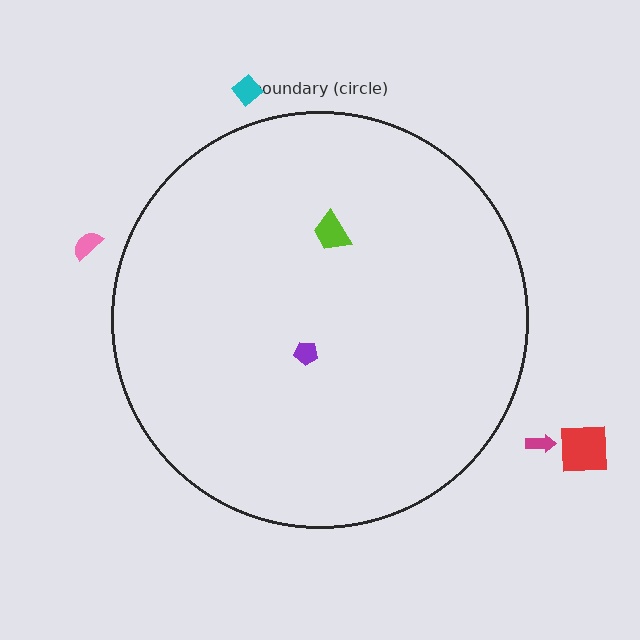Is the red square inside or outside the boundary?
Outside.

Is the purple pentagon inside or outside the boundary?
Inside.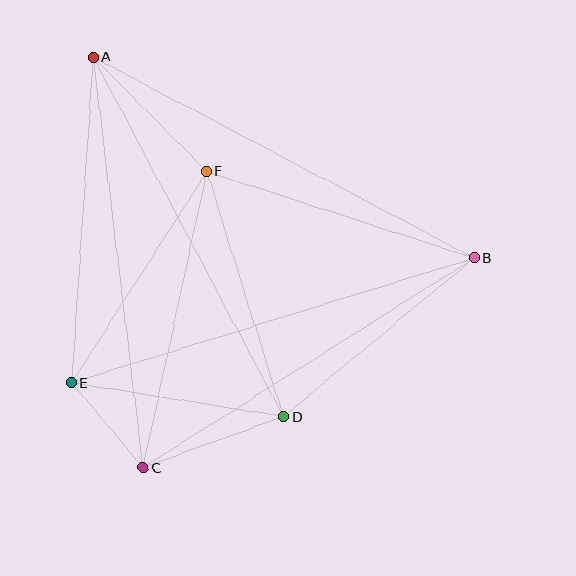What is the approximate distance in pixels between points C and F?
The distance between C and F is approximately 303 pixels.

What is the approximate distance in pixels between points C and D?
The distance between C and D is approximately 149 pixels.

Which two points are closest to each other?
Points C and E are closest to each other.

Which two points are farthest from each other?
Points A and B are farthest from each other.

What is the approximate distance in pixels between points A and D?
The distance between A and D is approximately 407 pixels.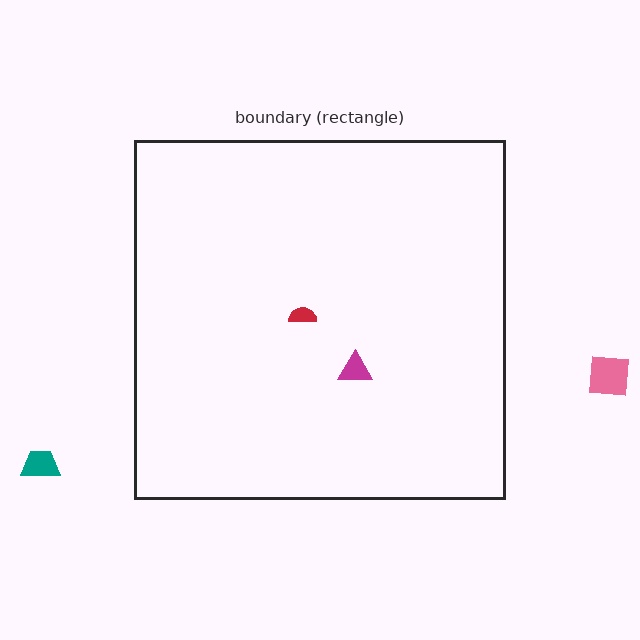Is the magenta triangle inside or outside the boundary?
Inside.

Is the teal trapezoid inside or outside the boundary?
Outside.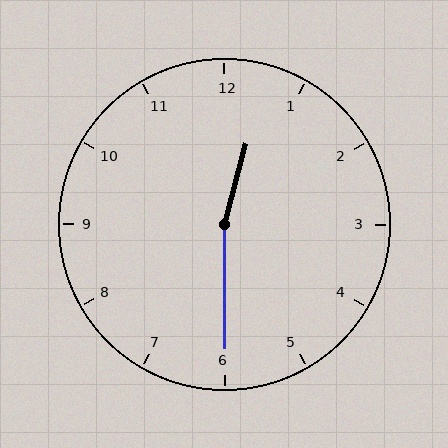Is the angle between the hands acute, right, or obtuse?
It is obtuse.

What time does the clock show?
12:30.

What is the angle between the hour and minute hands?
Approximately 165 degrees.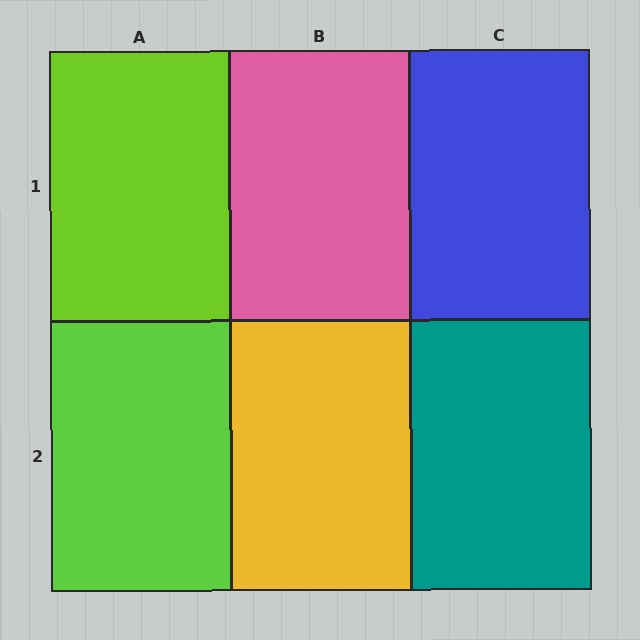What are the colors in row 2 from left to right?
Lime, yellow, teal.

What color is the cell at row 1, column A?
Lime.